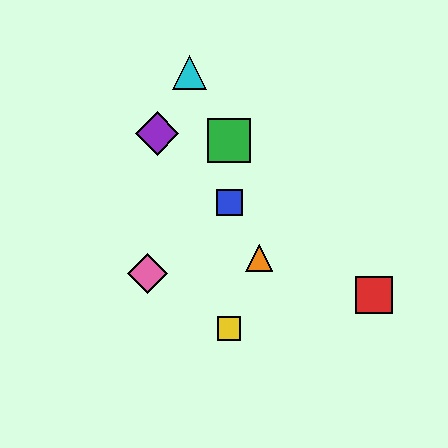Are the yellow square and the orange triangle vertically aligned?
No, the yellow square is at x≈229 and the orange triangle is at x≈259.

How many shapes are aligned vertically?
3 shapes (the blue square, the green square, the yellow square) are aligned vertically.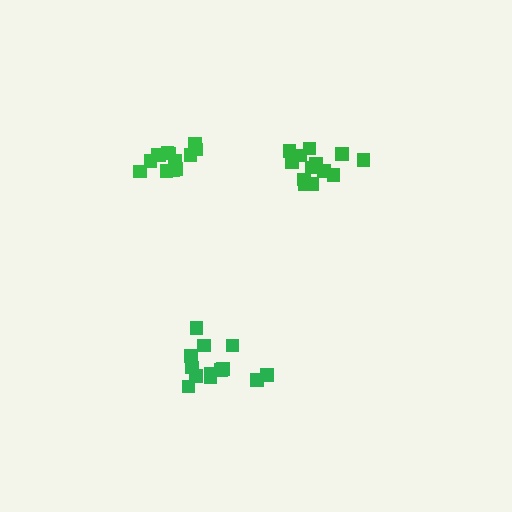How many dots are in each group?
Group 1: 13 dots, Group 2: 13 dots, Group 3: 13 dots (39 total).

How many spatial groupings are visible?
There are 3 spatial groupings.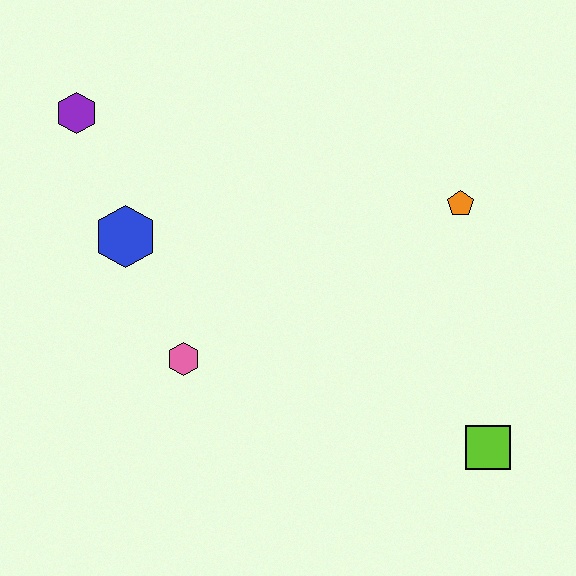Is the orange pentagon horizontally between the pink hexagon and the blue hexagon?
No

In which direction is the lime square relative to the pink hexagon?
The lime square is to the right of the pink hexagon.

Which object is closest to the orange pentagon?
The lime square is closest to the orange pentagon.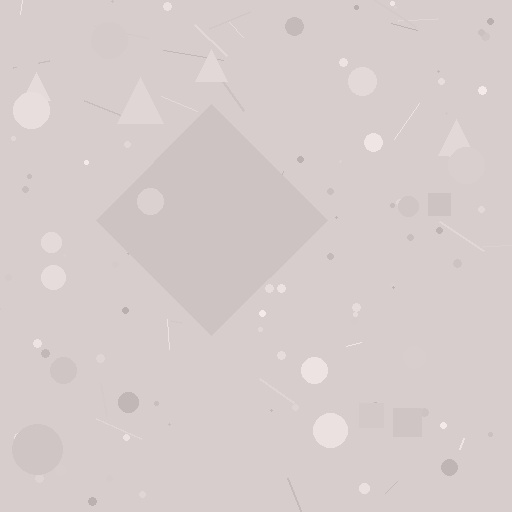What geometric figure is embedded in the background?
A diamond is embedded in the background.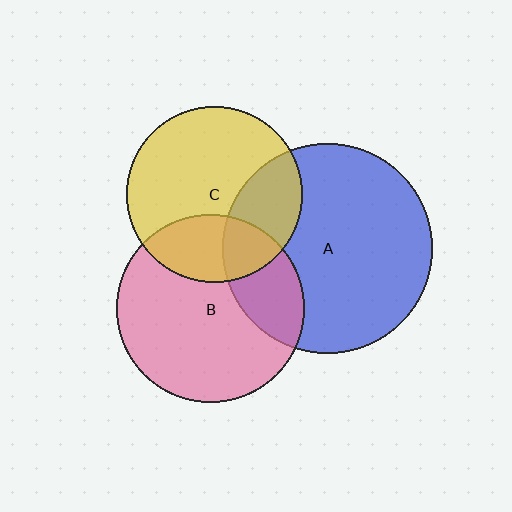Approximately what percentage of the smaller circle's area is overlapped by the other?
Approximately 25%.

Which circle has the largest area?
Circle A (blue).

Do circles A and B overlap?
Yes.